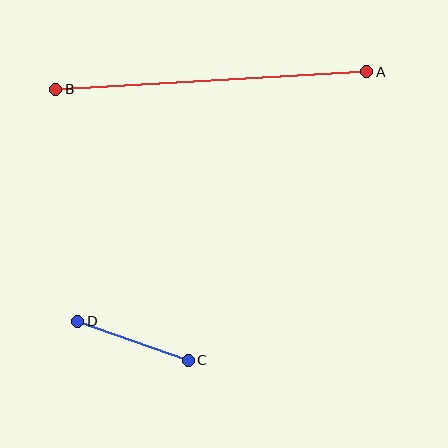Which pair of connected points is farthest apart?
Points A and B are farthest apart.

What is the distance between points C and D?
The distance is approximately 117 pixels.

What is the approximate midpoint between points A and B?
The midpoint is at approximately (211, 80) pixels.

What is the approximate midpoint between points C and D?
The midpoint is at approximately (133, 341) pixels.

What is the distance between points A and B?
The distance is approximately 311 pixels.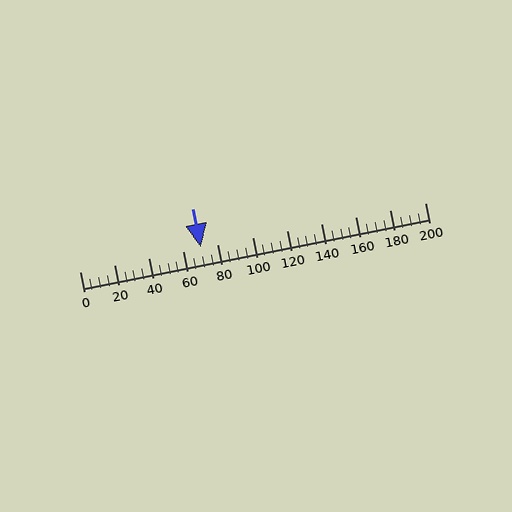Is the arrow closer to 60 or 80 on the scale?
The arrow is closer to 80.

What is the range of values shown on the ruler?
The ruler shows values from 0 to 200.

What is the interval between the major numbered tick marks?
The major tick marks are spaced 20 units apart.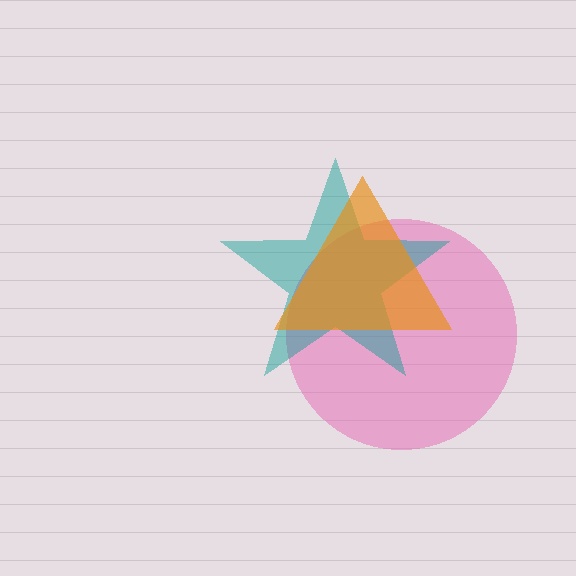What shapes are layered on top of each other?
The layered shapes are: a pink circle, a teal star, an orange triangle.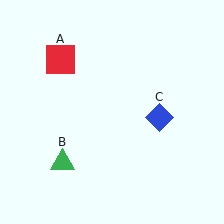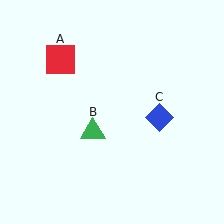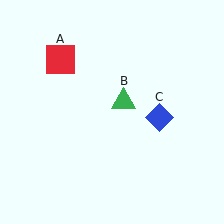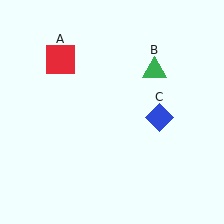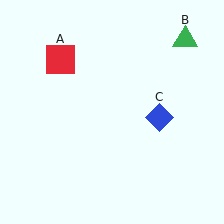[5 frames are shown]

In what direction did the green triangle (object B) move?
The green triangle (object B) moved up and to the right.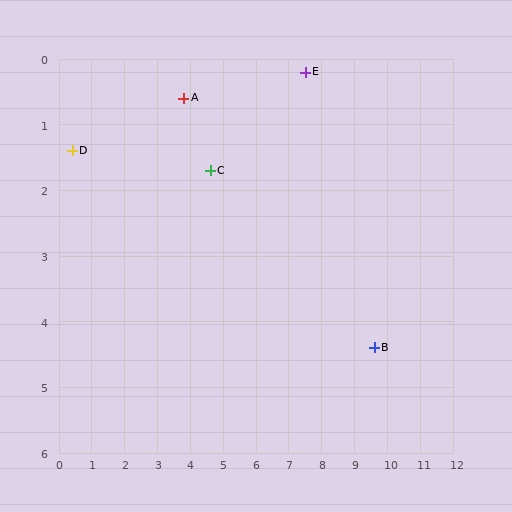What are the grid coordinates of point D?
Point D is at approximately (0.4, 1.4).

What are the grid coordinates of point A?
Point A is at approximately (3.8, 0.6).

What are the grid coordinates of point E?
Point E is at approximately (7.5, 0.2).